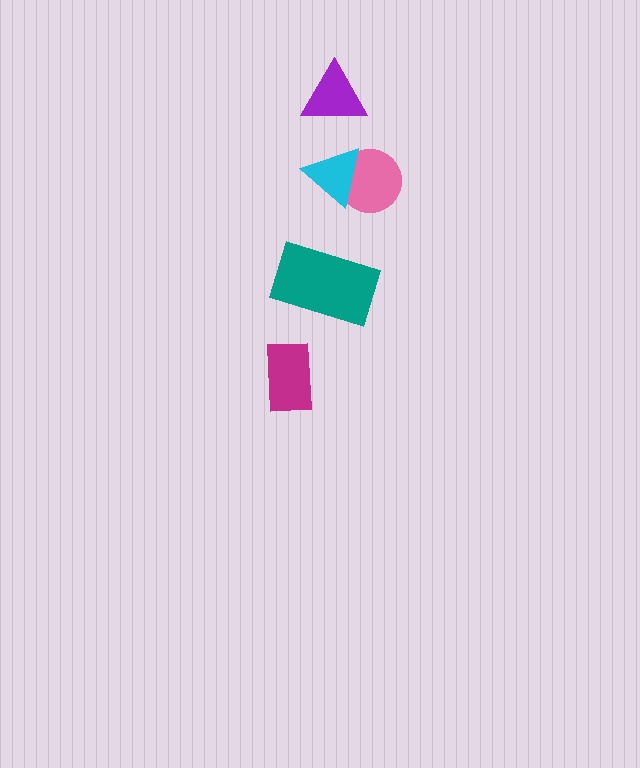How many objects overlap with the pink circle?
1 object overlaps with the pink circle.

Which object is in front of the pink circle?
The cyan triangle is in front of the pink circle.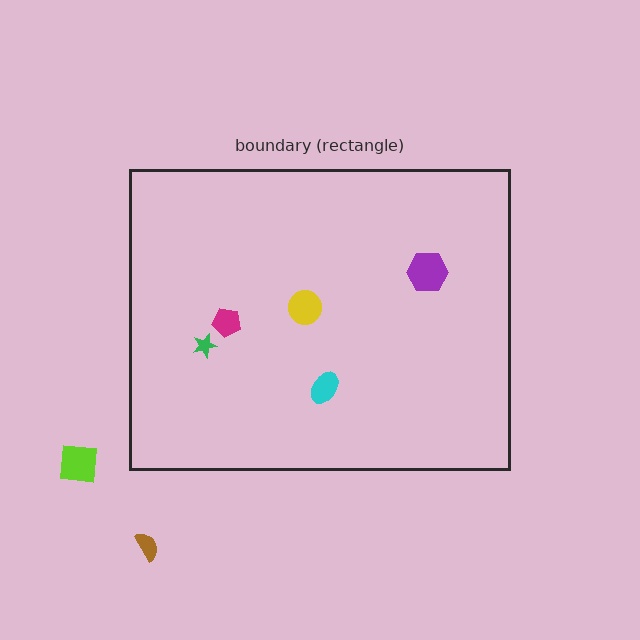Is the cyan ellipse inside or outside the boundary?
Inside.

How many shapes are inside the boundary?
5 inside, 2 outside.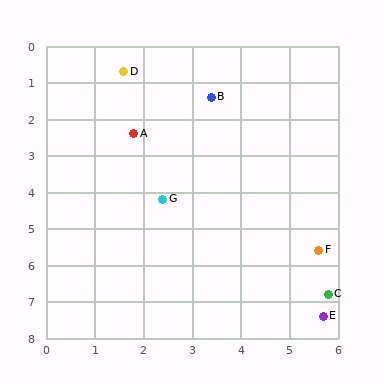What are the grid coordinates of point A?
Point A is at approximately (1.8, 2.4).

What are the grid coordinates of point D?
Point D is at approximately (1.6, 0.7).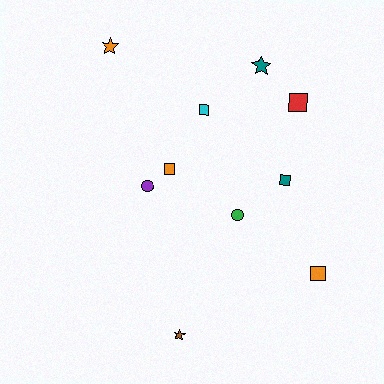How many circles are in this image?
There are 2 circles.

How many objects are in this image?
There are 10 objects.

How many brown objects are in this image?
There is 1 brown object.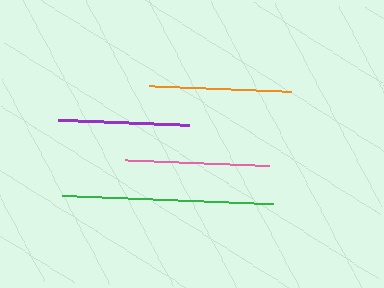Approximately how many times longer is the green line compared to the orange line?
The green line is approximately 1.5 times the length of the orange line.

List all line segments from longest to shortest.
From longest to shortest: green, pink, orange, purple.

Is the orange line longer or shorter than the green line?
The green line is longer than the orange line.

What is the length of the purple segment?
The purple segment is approximately 131 pixels long.